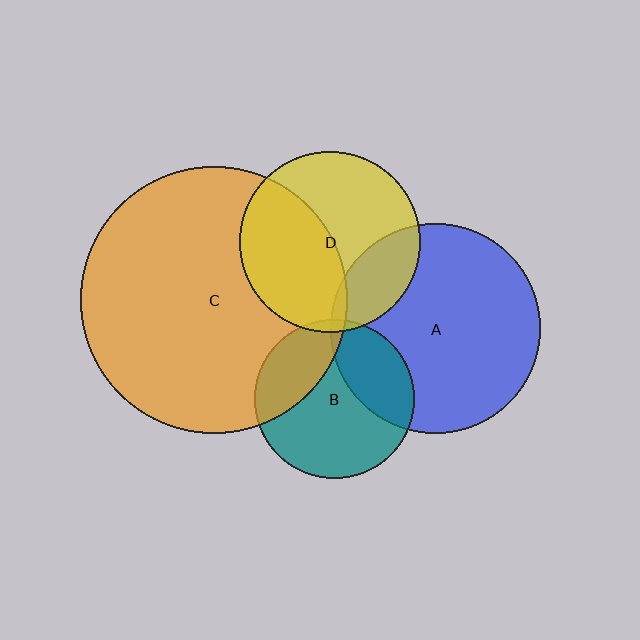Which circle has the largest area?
Circle C (orange).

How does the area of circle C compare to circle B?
Approximately 2.8 times.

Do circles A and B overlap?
Yes.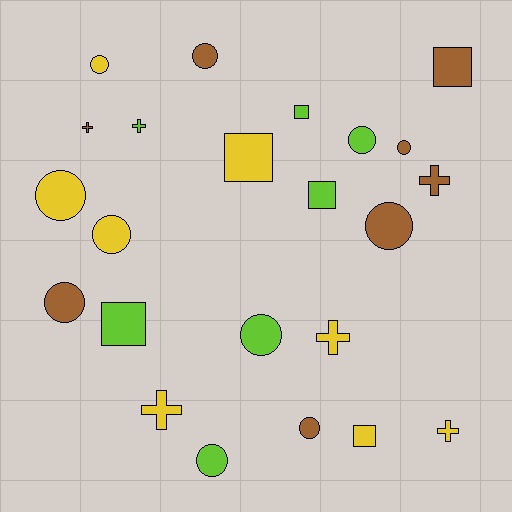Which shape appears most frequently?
Circle, with 11 objects.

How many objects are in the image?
There are 23 objects.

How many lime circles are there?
There are 3 lime circles.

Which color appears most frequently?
Yellow, with 8 objects.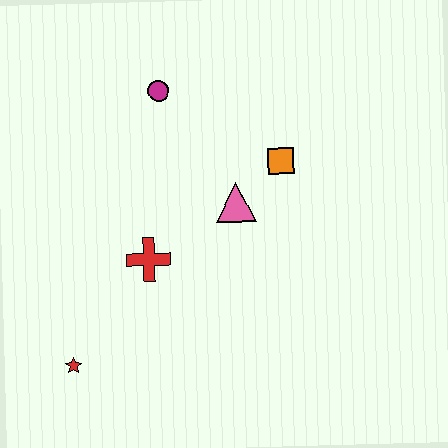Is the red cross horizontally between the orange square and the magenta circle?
No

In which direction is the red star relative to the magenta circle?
The red star is below the magenta circle.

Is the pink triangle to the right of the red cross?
Yes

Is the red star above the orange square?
No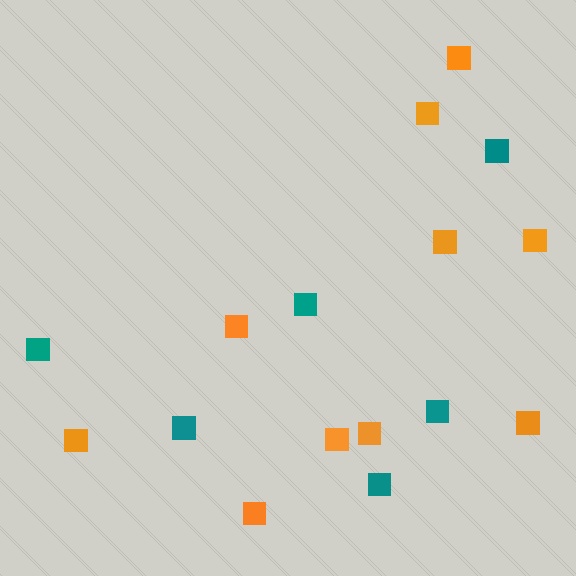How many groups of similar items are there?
There are 2 groups: one group of teal squares (6) and one group of orange squares (10).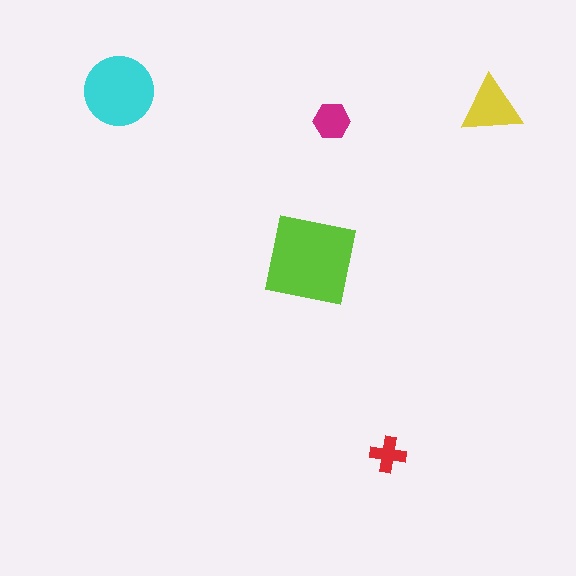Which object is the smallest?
The red cross.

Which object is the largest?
The lime square.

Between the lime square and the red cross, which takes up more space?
The lime square.